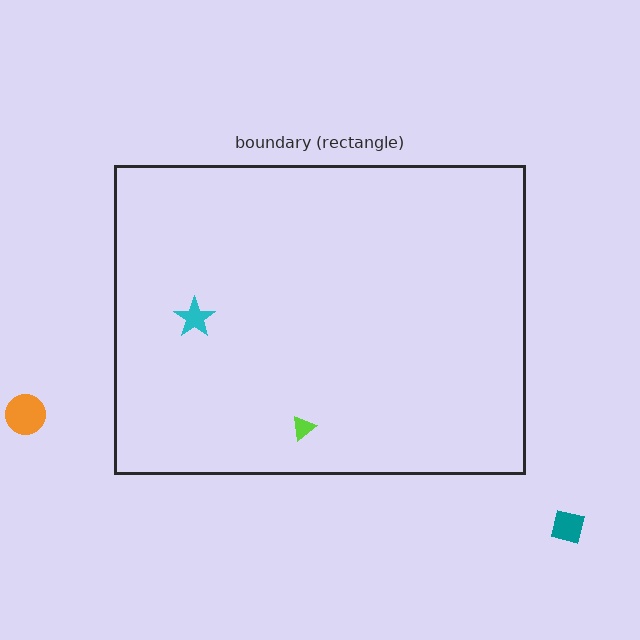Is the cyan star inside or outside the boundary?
Inside.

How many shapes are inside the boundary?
2 inside, 2 outside.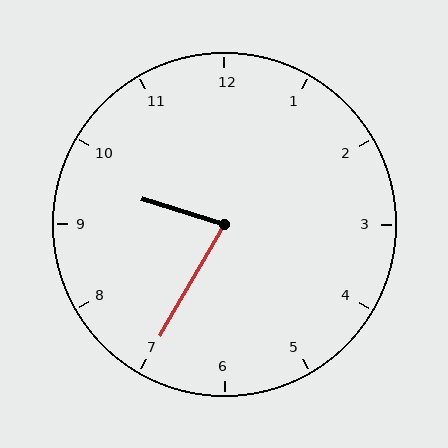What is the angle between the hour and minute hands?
Approximately 78 degrees.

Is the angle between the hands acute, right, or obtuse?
It is acute.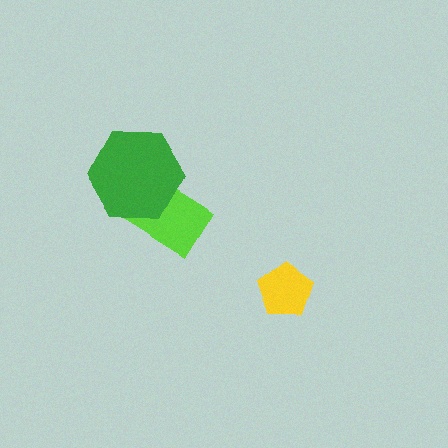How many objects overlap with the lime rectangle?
1 object overlaps with the lime rectangle.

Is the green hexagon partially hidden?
No, no other shape covers it.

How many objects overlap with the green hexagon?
1 object overlaps with the green hexagon.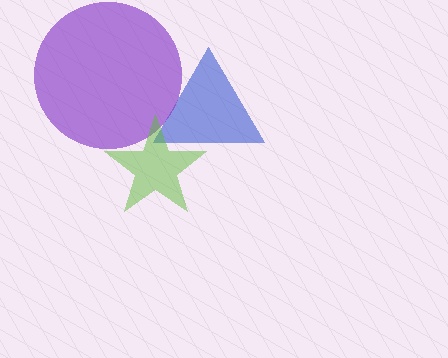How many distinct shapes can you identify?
There are 3 distinct shapes: a blue triangle, a purple circle, a lime star.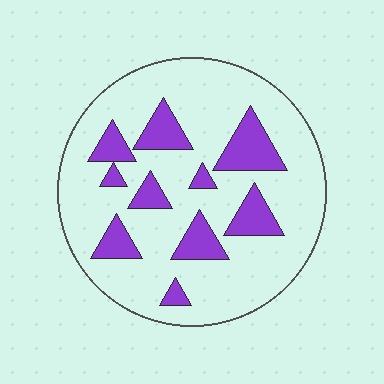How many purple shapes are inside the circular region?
10.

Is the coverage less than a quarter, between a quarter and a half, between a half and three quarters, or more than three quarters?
Less than a quarter.